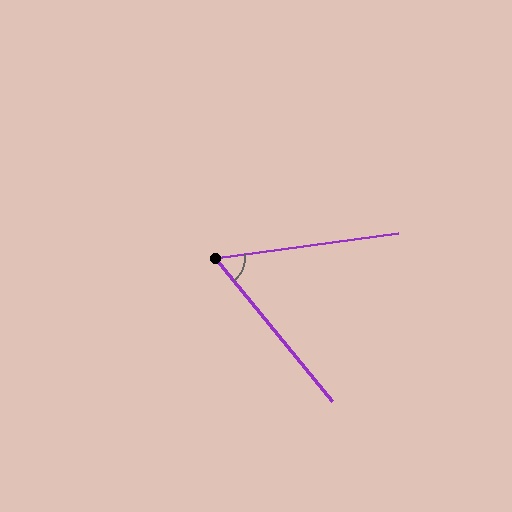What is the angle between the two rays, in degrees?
Approximately 58 degrees.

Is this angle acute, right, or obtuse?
It is acute.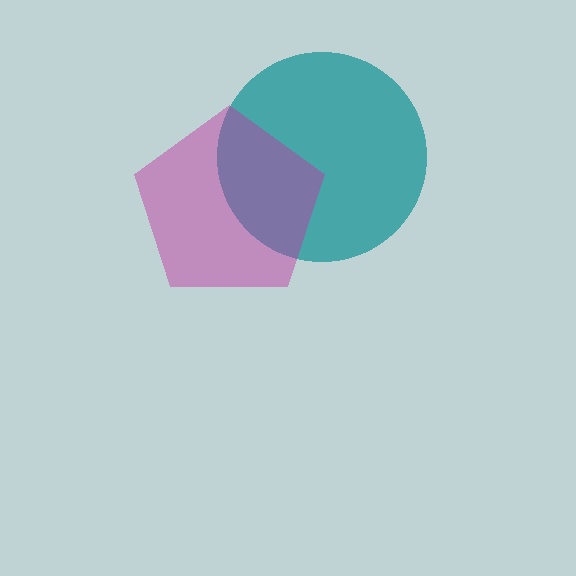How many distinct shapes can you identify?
There are 2 distinct shapes: a teal circle, a magenta pentagon.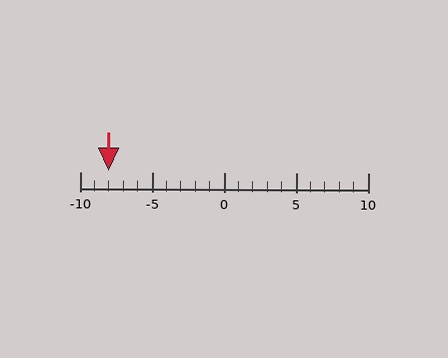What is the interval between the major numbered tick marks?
The major tick marks are spaced 5 units apart.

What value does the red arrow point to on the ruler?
The red arrow points to approximately -8.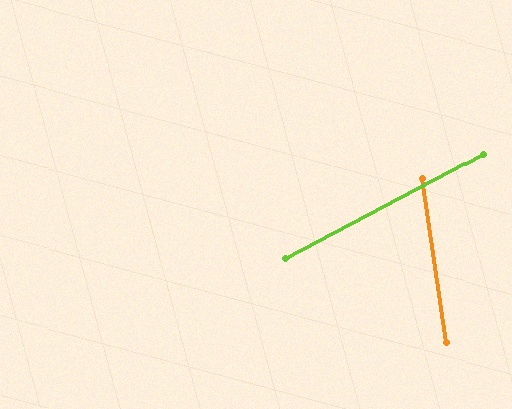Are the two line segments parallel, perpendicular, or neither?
Neither parallel nor perpendicular — they differ by about 70°.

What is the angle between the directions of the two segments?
Approximately 70 degrees.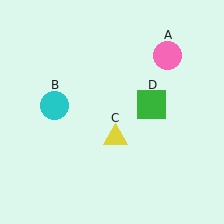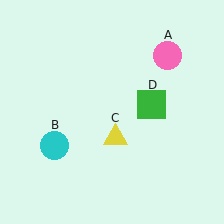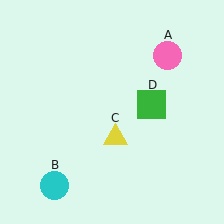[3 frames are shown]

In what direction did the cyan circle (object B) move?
The cyan circle (object B) moved down.